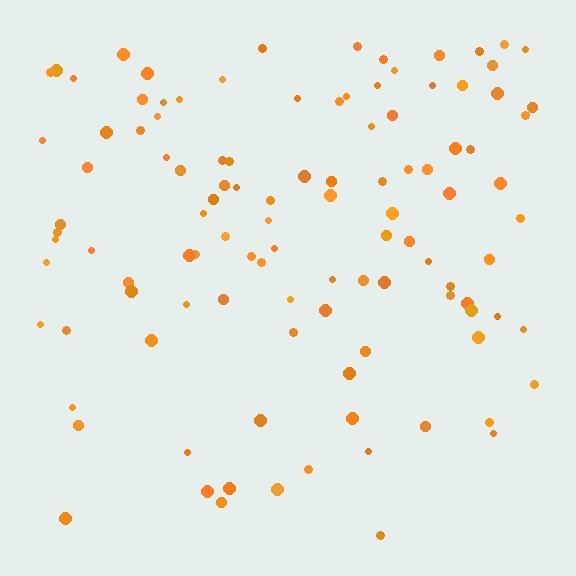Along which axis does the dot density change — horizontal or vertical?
Vertical.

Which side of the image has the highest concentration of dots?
The top.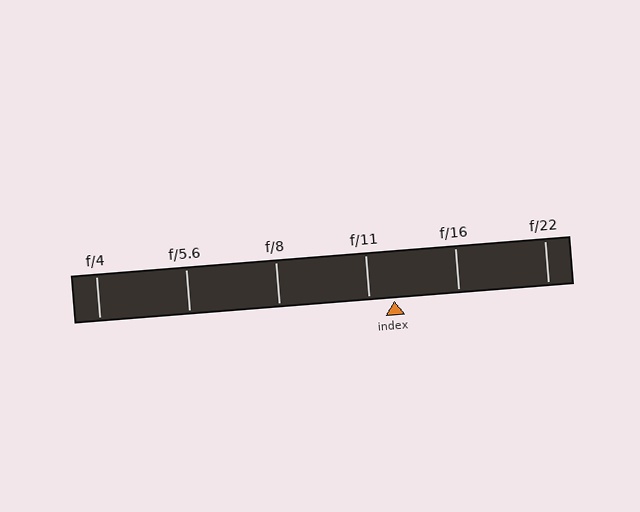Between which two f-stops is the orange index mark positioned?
The index mark is between f/11 and f/16.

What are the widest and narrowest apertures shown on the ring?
The widest aperture shown is f/4 and the narrowest is f/22.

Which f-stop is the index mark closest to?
The index mark is closest to f/11.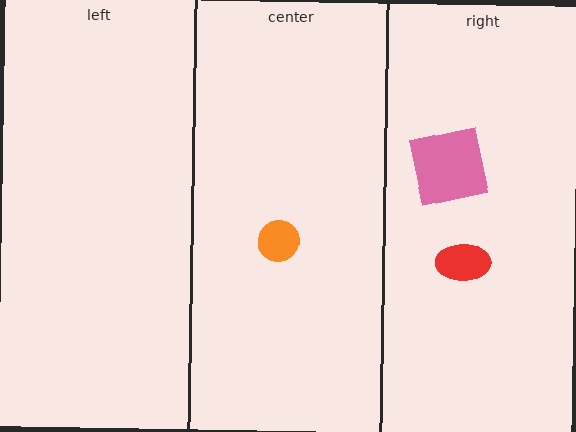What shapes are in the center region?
The orange circle.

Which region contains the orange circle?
The center region.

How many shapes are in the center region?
1.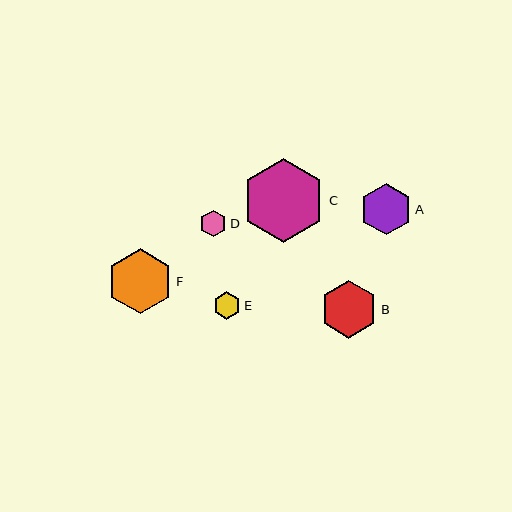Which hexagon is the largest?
Hexagon C is the largest with a size of approximately 83 pixels.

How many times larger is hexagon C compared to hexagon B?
Hexagon C is approximately 1.4 times the size of hexagon B.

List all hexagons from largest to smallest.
From largest to smallest: C, F, B, A, E, D.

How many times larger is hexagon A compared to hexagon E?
Hexagon A is approximately 1.9 times the size of hexagon E.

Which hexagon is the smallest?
Hexagon D is the smallest with a size of approximately 26 pixels.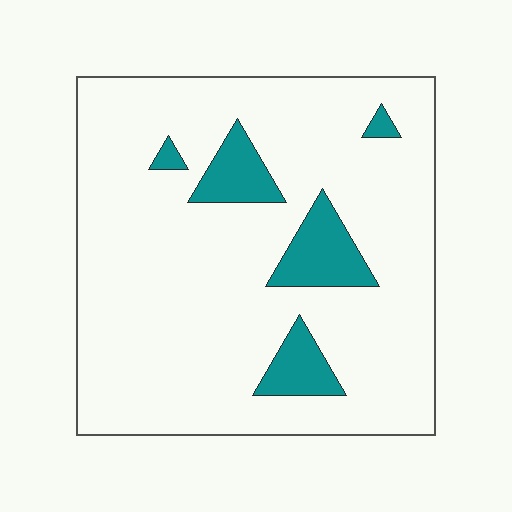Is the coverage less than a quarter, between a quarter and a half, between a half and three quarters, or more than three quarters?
Less than a quarter.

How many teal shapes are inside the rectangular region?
5.